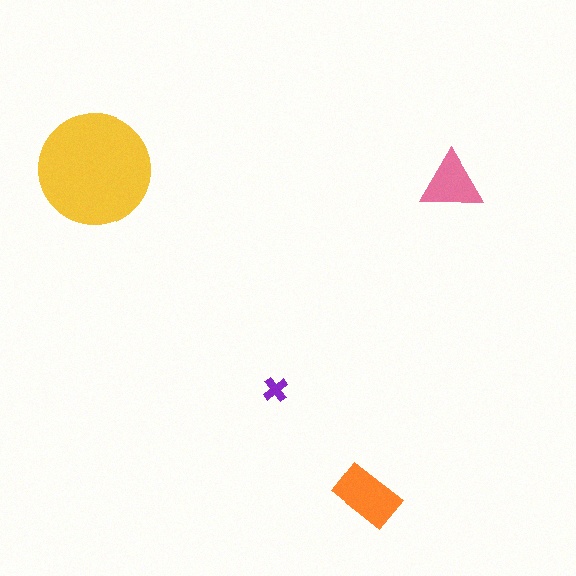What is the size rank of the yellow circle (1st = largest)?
1st.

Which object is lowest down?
The orange rectangle is bottommost.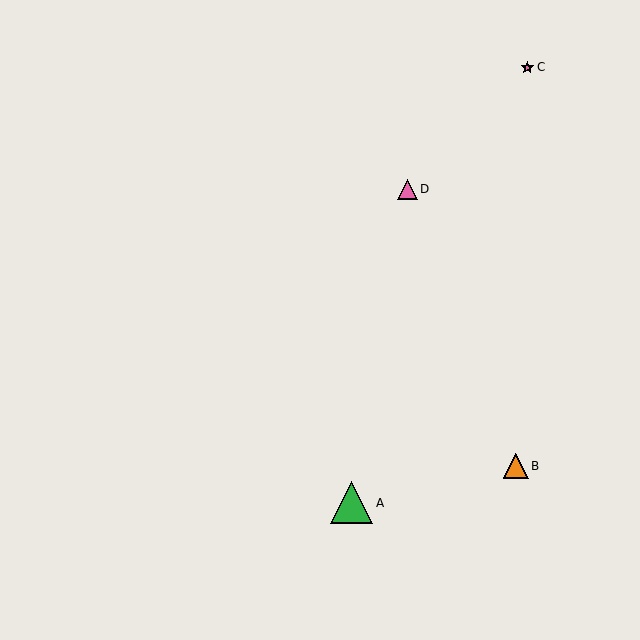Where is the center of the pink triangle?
The center of the pink triangle is at (407, 189).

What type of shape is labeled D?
Shape D is a pink triangle.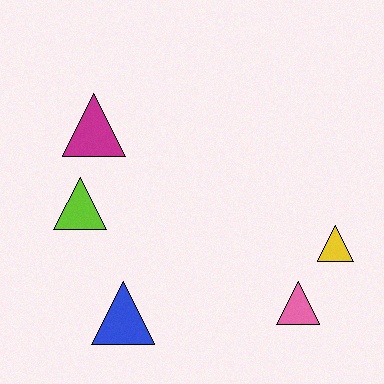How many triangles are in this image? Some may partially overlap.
There are 5 triangles.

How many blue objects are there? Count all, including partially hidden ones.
There is 1 blue object.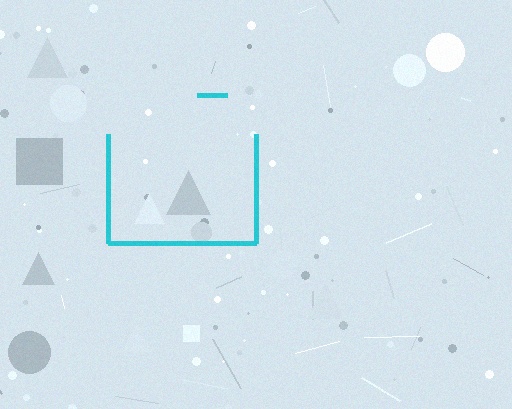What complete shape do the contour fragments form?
The contour fragments form a square.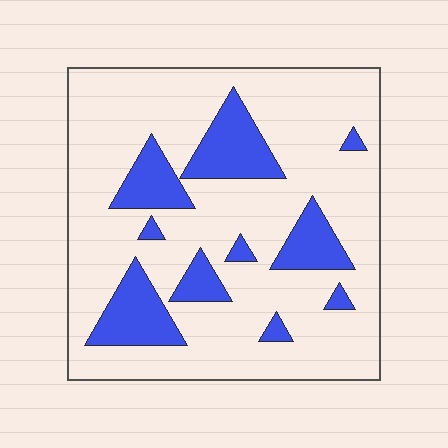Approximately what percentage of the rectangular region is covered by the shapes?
Approximately 20%.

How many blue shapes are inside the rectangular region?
10.